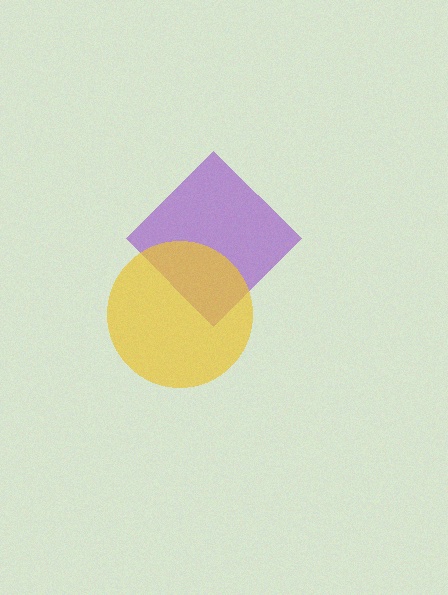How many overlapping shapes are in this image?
There are 2 overlapping shapes in the image.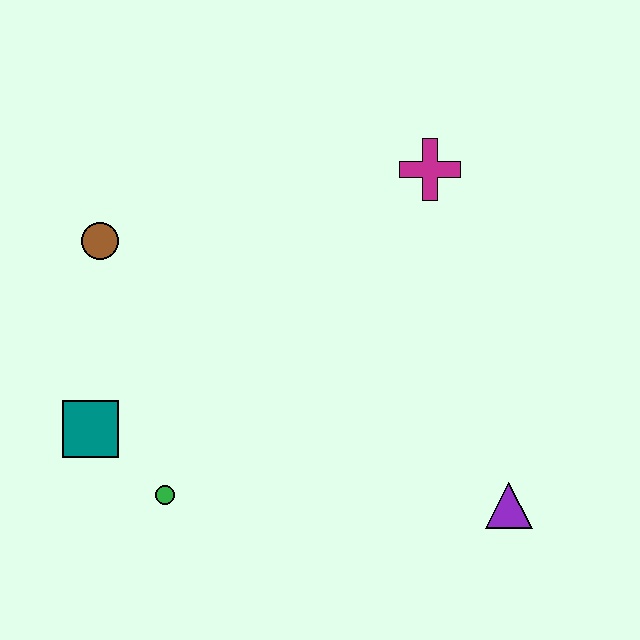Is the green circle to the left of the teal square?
No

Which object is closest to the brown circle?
The teal square is closest to the brown circle.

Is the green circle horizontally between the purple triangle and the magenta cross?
No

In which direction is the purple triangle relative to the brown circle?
The purple triangle is to the right of the brown circle.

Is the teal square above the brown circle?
No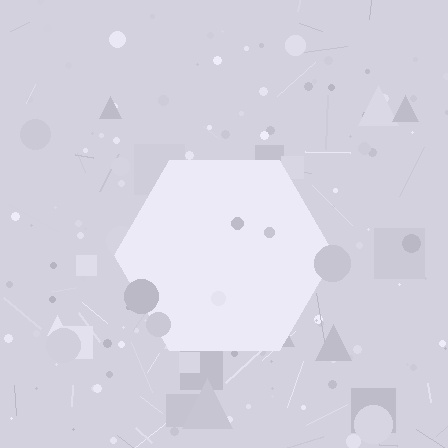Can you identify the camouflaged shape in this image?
The camouflaged shape is a hexagon.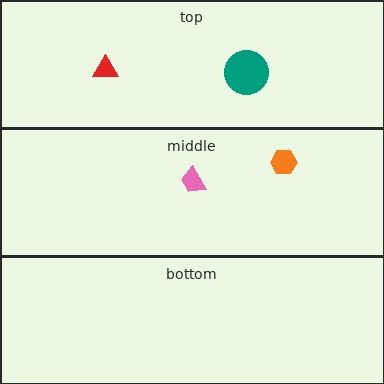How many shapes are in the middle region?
2.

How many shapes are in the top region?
2.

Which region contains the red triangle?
The top region.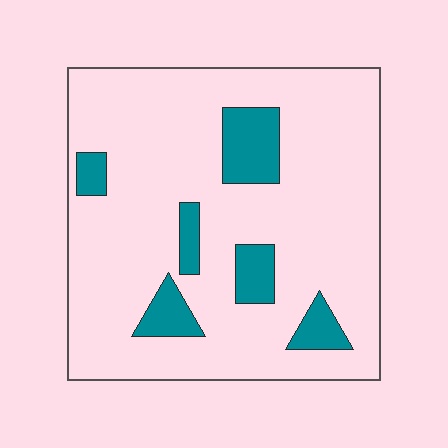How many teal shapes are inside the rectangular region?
6.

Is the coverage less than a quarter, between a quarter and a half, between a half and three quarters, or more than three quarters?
Less than a quarter.